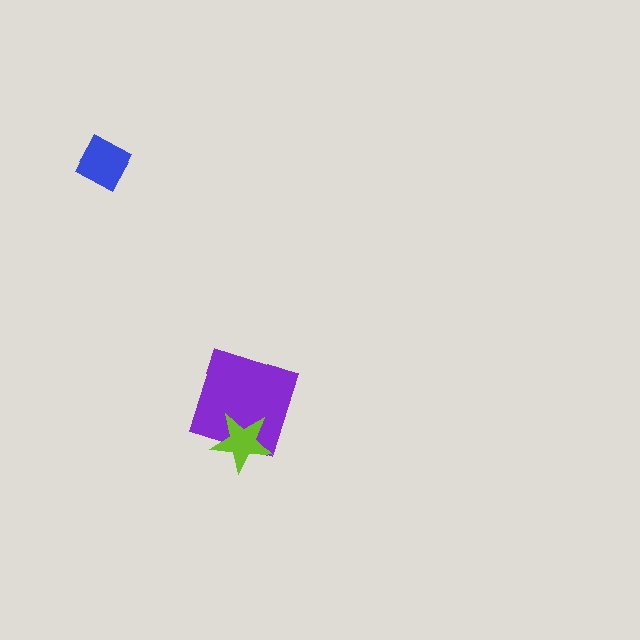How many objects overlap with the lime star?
1 object overlaps with the lime star.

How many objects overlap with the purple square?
1 object overlaps with the purple square.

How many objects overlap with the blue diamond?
0 objects overlap with the blue diamond.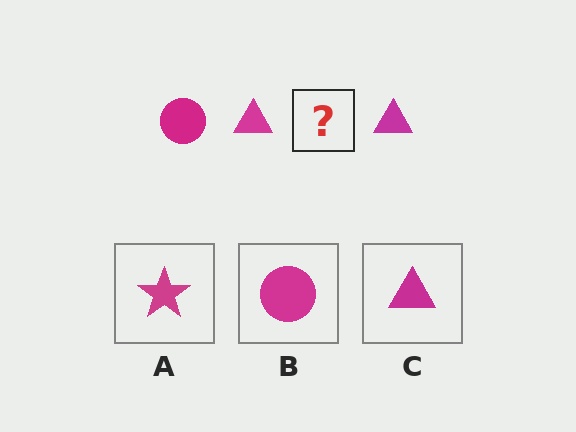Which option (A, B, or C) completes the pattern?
B.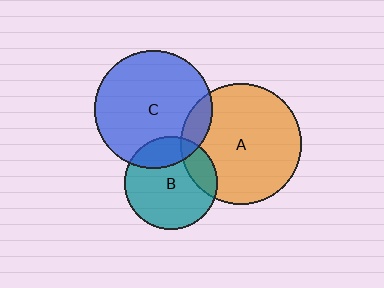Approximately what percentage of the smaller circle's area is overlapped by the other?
Approximately 10%.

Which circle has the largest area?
Circle A (orange).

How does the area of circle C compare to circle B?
Approximately 1.6 times.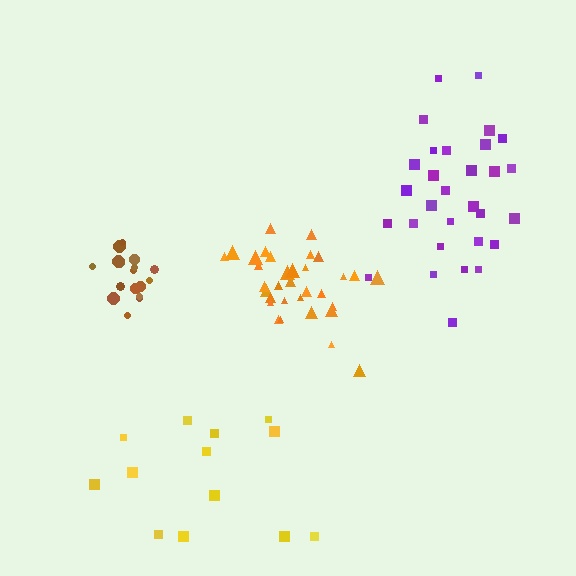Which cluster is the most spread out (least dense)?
Yellow.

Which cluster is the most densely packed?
Brown.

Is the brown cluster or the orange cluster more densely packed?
Brown.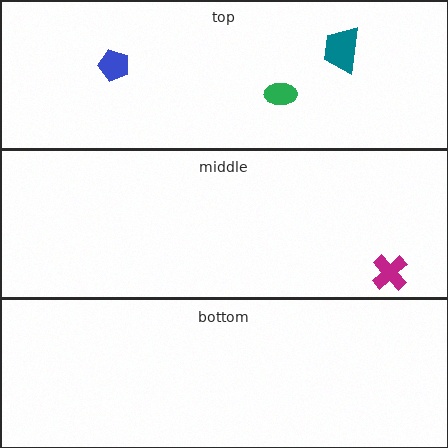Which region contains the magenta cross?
The middle region.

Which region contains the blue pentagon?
The top region.